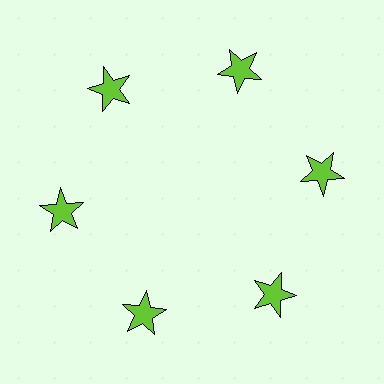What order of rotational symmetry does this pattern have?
This pattern has 6-fold rotational symmetry.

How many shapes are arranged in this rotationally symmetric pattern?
There are 6 shapes, arranged in 6 groups of 1.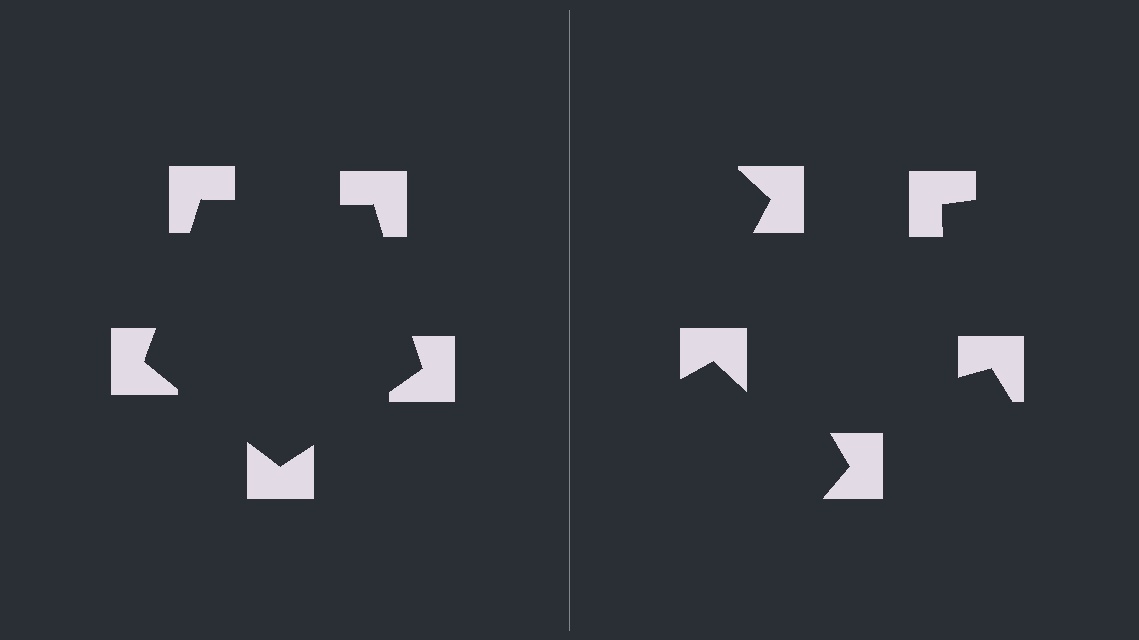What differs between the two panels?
The notched squares are positioned identically on both sides; only the wedge orientations differ. On the left they align to a pentagon; on the right they are misaligned.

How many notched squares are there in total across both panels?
10 — 5 on each side.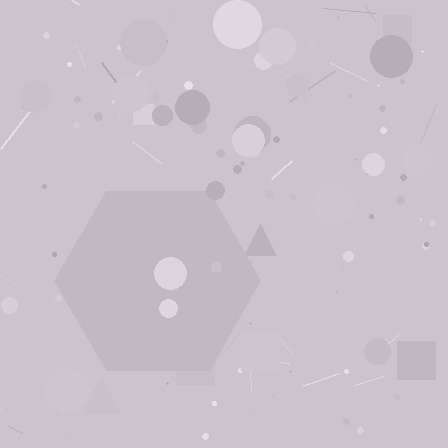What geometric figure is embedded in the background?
A hexagon is embedded in the background.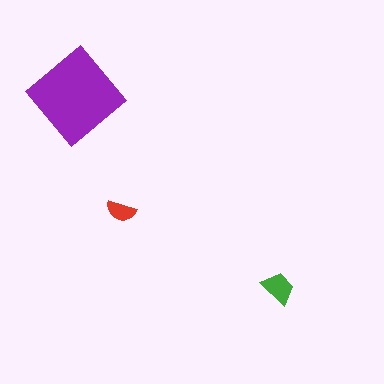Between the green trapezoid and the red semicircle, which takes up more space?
The green trapezoid.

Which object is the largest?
The purple diamond.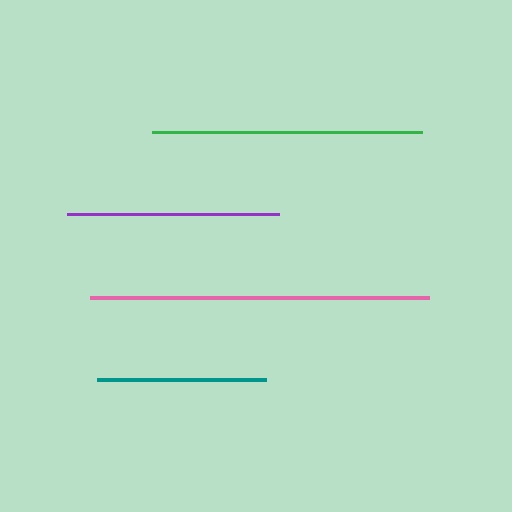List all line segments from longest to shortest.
From longest to shortest: pink, green, purple, teal.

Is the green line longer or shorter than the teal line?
The green line is longer than the teal line.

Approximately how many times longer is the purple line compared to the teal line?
The purple line is approximately 1.3 times the length of the teal line.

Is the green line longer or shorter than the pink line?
The pink line is longer than the green line.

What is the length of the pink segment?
The pink segment is approximately 339 pixels long.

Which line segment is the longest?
The pink line is the longest at approximately 339 pixels.